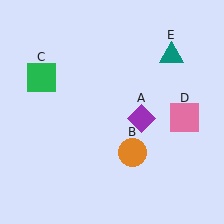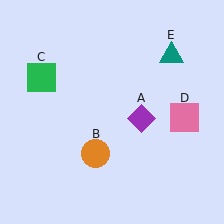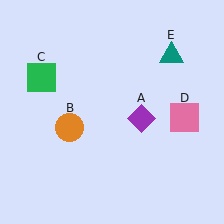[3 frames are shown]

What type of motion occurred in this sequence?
The orange circle (object B) rotated clockwise around the center of the scene.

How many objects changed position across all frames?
1 object changed position: orange circle (object B).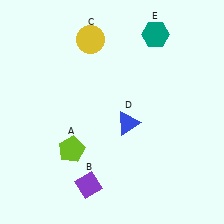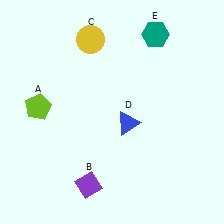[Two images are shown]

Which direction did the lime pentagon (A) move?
The lime pentagon (A) moved up.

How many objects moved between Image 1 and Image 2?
1 object moved between the two images.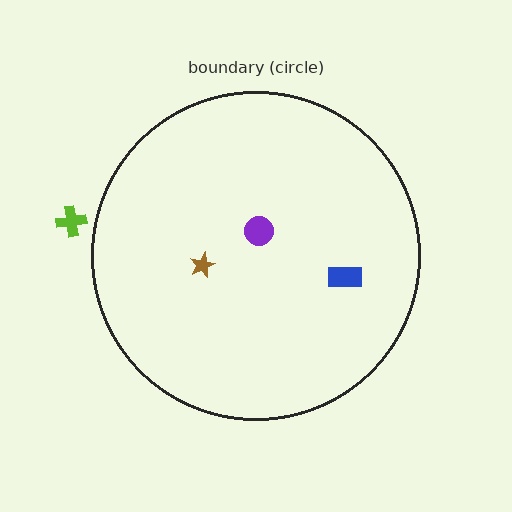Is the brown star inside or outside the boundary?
Inside.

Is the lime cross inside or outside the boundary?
Outside.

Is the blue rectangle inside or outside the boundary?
Inside.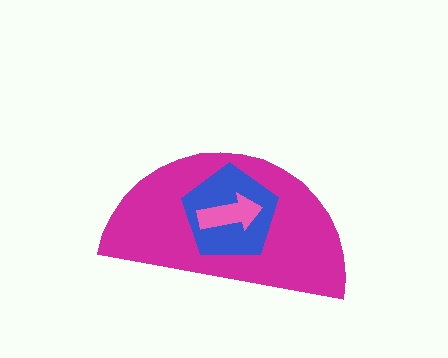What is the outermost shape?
The magenta semicircle.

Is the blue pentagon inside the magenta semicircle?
Yes.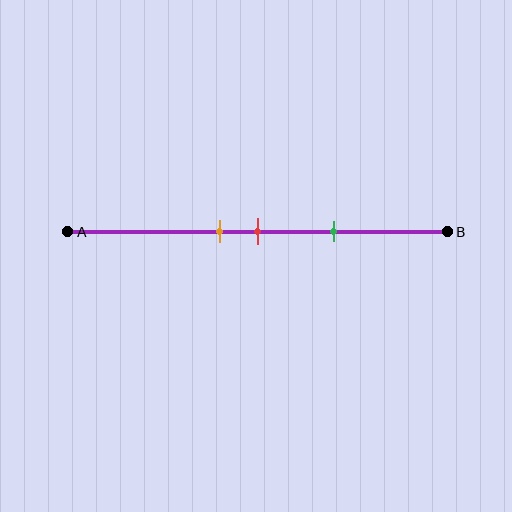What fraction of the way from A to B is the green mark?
The green mark is approximately 70% (0.7) of the way from A to B.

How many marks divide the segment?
There are 3 marks dividing the segment.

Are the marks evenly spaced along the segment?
Yes, the marks are approximately evenly spaced.